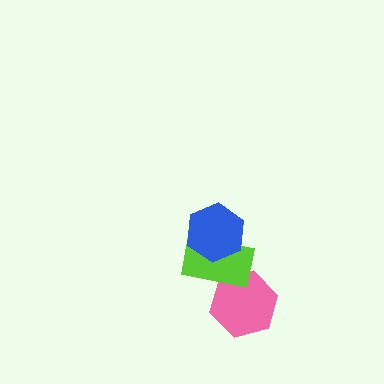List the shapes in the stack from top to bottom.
From top to bottom: the blue hexagon, the lime rectangle, the pink hexagon.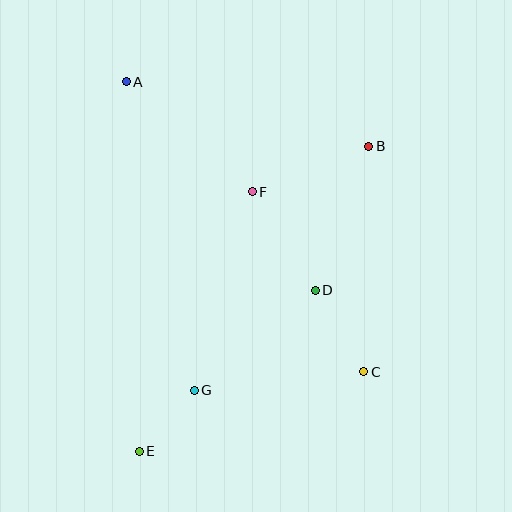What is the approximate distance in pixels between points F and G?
The distance between F and G is approximately 207 pixels.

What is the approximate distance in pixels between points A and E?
The distance between A and E is approximately 370 pixels.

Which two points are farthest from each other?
Points B and E are farthest from each other.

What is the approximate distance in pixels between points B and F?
The distance between B and F is approximately 125 pixels.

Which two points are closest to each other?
Points E and G are closest to each other.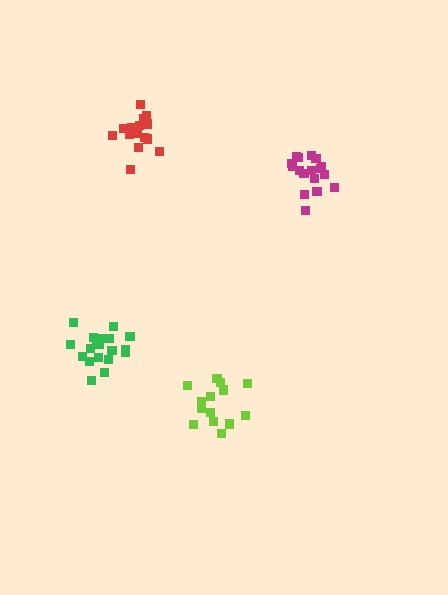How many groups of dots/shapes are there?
There are 4 groups.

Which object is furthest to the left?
The green cluster is leftmost.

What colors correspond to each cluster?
The clusters are colored: green, magenta, red, lime.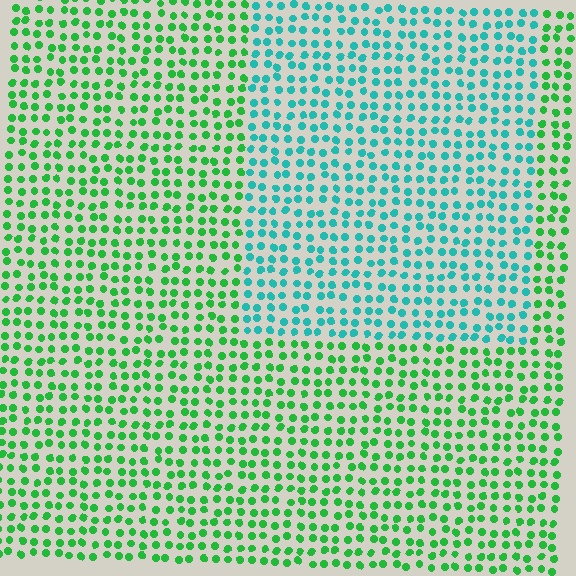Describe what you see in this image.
The image is filled with small green elements in a uniform arrangement. A rectangle-shaped region is visible where the elements are tinted to a slightly different hue, forming a subtle color boundary.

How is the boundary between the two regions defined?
The boundary is defined purely by a slight shift in hue (about 47 degrees). Spacing, size, and orientation are identical on both sides.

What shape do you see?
I see a rectangle.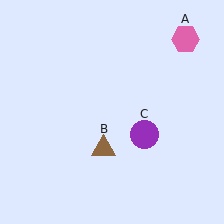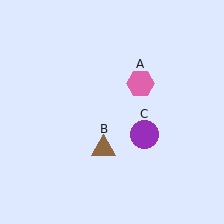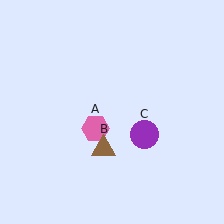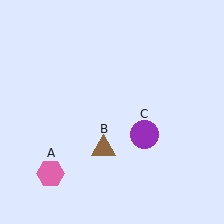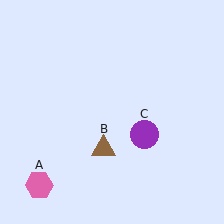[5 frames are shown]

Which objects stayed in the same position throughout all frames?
Brown triangle (object B) and purple circle (object C) remained stationary.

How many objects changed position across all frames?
1 object changed position: pink hexagon (object A).